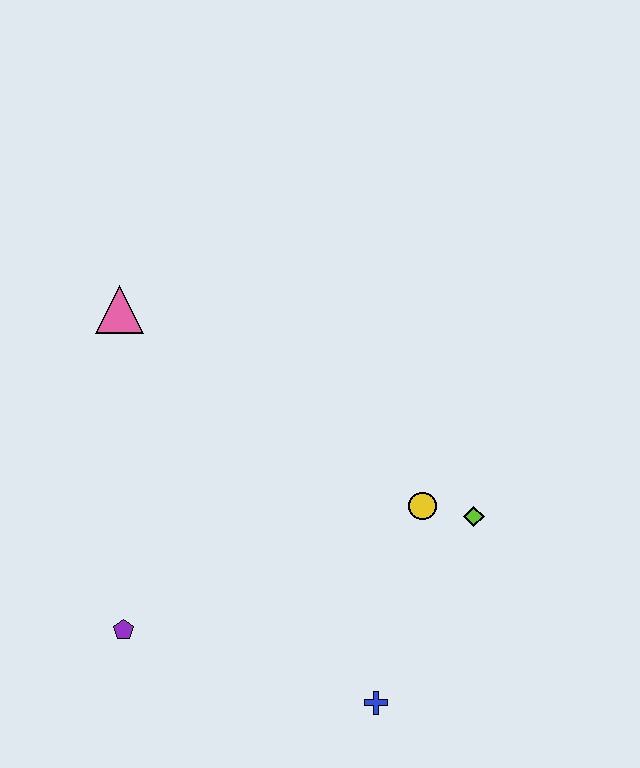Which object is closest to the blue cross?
The yellow circle is closest to the blue cross.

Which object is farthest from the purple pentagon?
The lime diamond is farthest from the purple pentagon.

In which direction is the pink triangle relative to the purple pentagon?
The pink triangle is above the purple pentagon.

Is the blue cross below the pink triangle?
Yes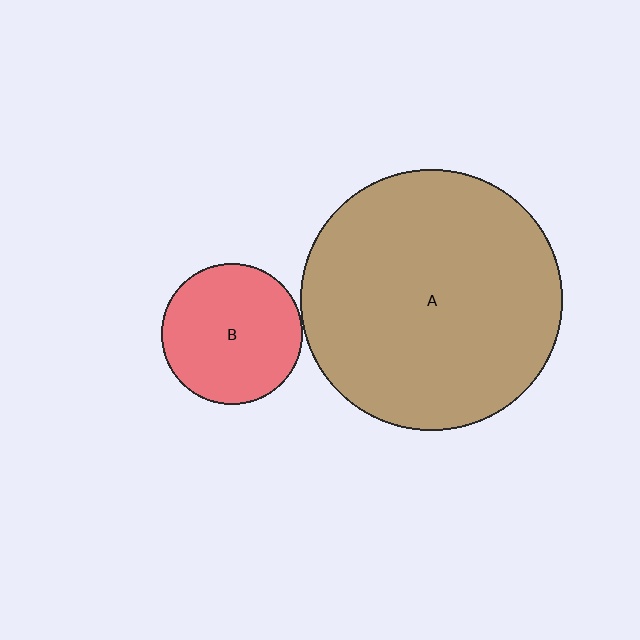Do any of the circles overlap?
No, none of the circles overlap.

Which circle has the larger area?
Circle A (brown).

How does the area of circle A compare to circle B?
Approximately 3.4 times.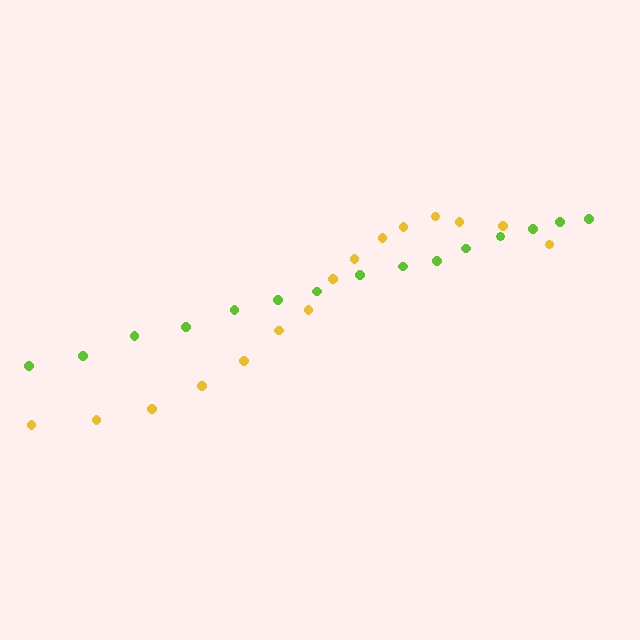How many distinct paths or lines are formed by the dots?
There are 2 distinct paths.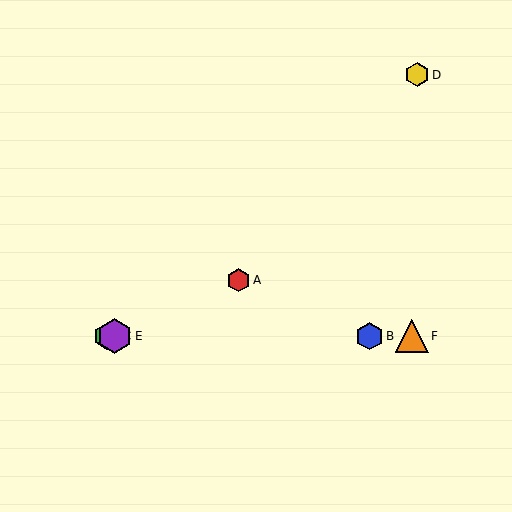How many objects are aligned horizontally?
4 objects (B, C, E, F) are aligned horizontally.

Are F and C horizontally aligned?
Yes, both are at y≈336.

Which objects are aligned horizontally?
Objects B, C, E, F are aligned horizontally.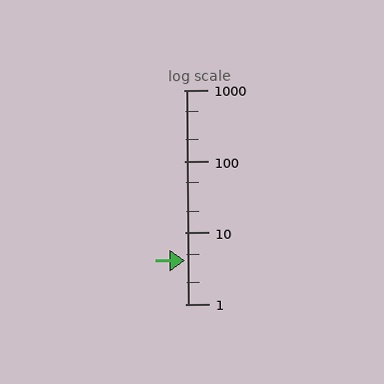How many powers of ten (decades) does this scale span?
The scale spans 3 decades, from 1 to 1000.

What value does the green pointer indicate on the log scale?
The pointer indicates approximately 4.1.